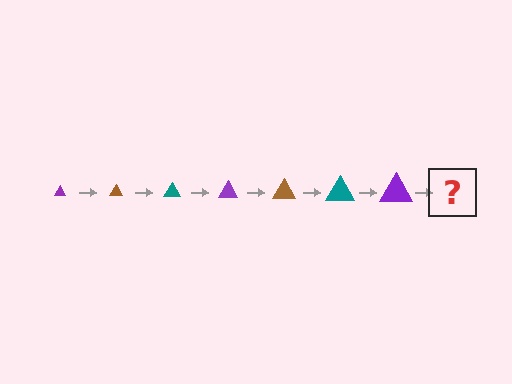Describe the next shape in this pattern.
It should be a brown triangle, larger than the previous one.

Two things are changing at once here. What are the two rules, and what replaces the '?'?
The two rules are that the triangle grows larger each step and the color cycles through purple, brown, and teal. The '?' should be a brown triangle, larger than the previous one.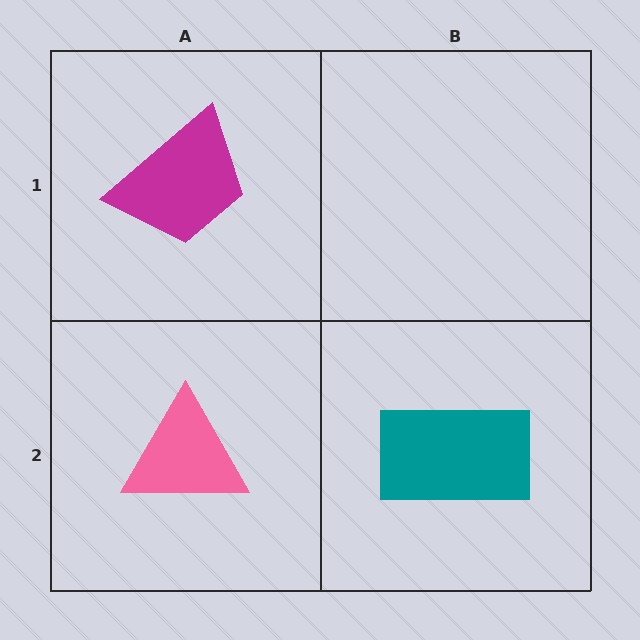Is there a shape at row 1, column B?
No, that cell is empty.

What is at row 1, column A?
A magenta trapezoid.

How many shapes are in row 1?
1 shape.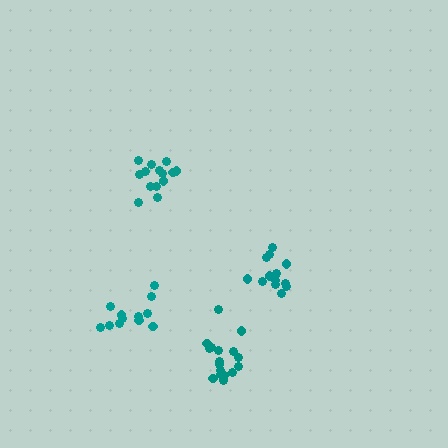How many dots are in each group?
Group 1: 14 dots, Group 2: 17 dots, Group 3: 13 dots, Group 4: 12 dots (56 total).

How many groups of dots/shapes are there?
There are 4 groups.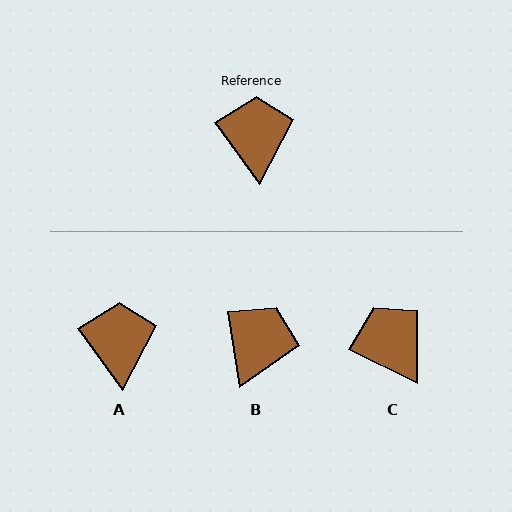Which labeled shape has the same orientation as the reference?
A.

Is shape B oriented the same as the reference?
No, it is off by about 27 degrees.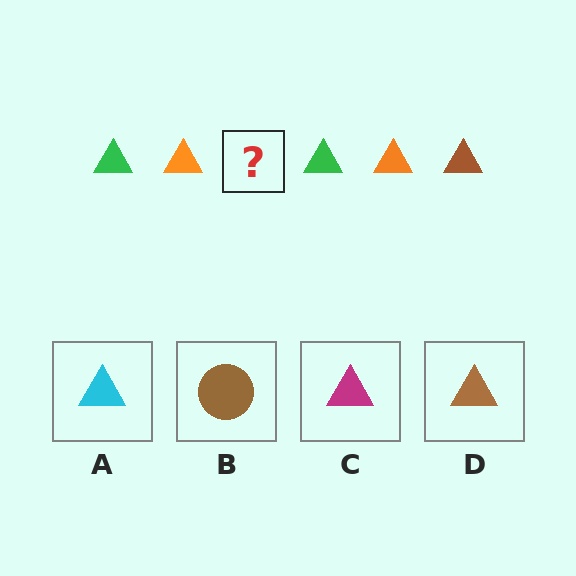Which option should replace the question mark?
Option D.